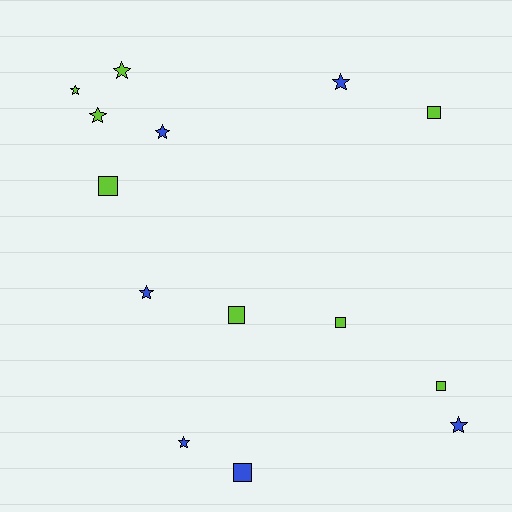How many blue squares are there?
There is 1 blue square.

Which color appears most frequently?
Lime, with 8 objects.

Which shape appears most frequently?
Star, with 8 objects.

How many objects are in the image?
There are 14 objects.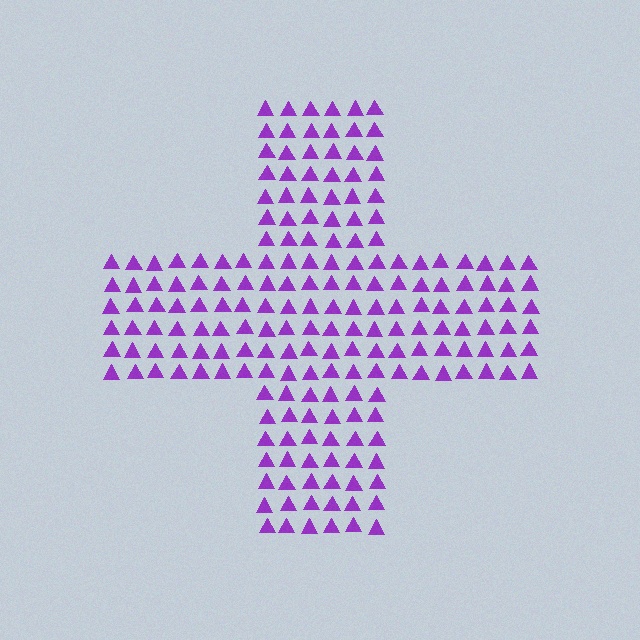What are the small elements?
The small elements are triangles.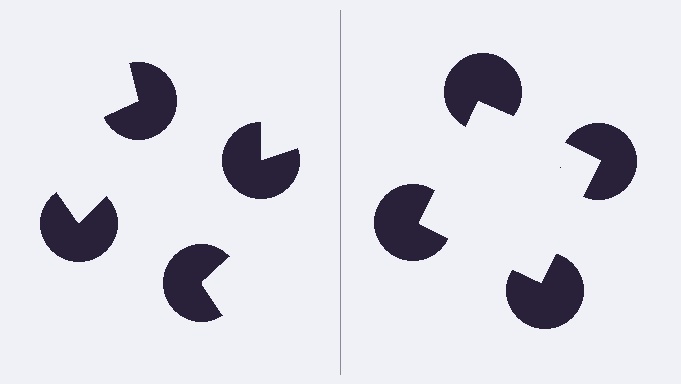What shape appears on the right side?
An illusory square.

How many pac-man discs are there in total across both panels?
8 — 4 on each side.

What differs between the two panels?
The pac-man discs are positioned identically on both sides; only the wedge orientations differ. On the right they align to a square; on the left they are misaligned.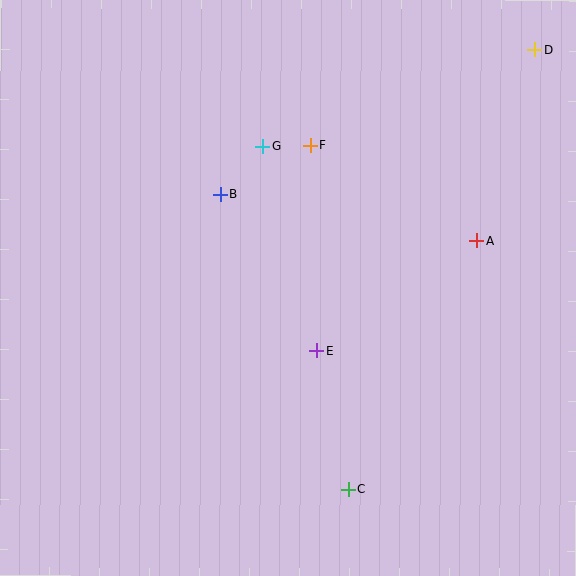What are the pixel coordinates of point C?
Point C is at (348, 490).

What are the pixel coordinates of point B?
Point B is at (220, 194).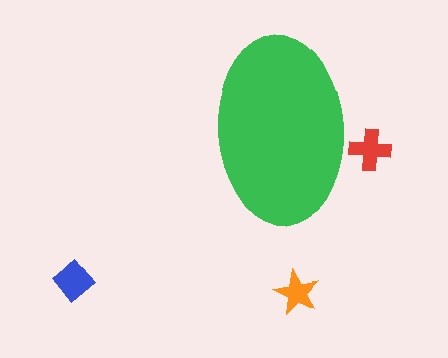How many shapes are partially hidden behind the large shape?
1 shape is partially hidden.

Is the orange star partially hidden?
No, the orange star is fully visible.